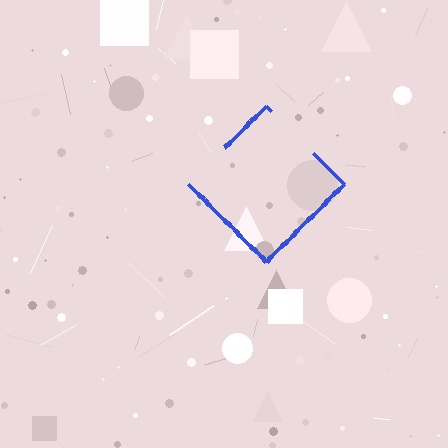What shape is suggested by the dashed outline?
The dashed outline suggests a diamond.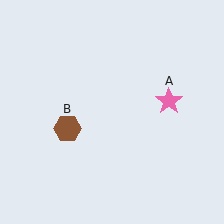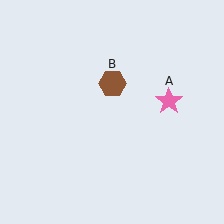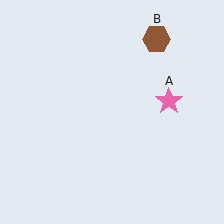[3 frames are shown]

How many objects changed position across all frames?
1 object changed position: brown hexagon (object B).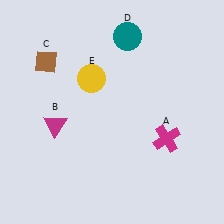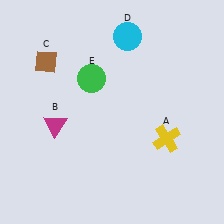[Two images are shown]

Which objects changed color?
A changed from magenta to yellow. D changed from teal to cyan. E changed from yellow to green.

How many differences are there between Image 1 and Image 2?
There are 3 differences between the two images.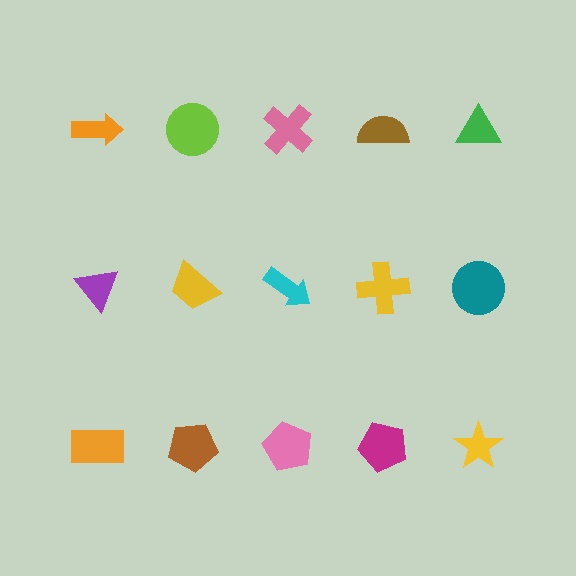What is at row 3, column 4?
A magenta pentagon.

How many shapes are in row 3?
5 shapes.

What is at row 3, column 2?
A brown pentagon.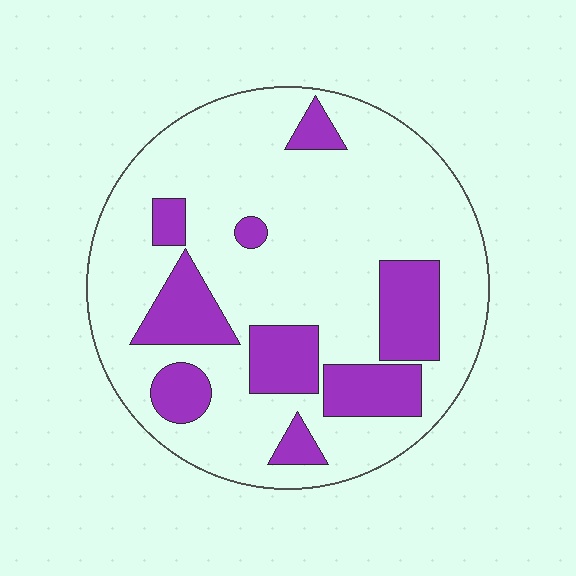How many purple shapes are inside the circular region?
9.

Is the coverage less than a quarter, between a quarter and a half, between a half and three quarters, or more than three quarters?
Less than a quarter.